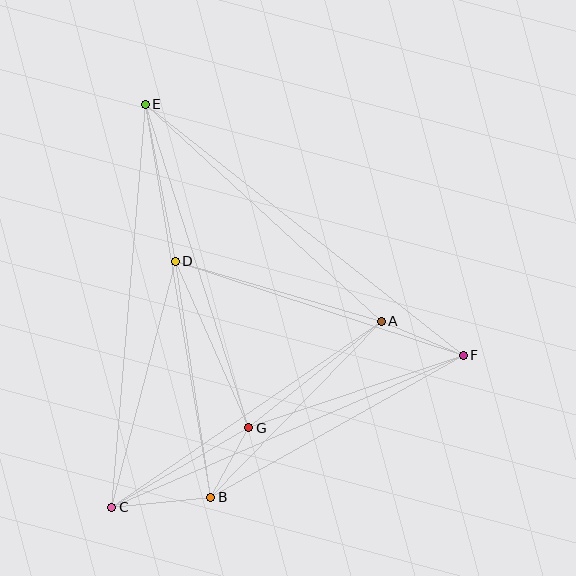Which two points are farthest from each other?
Points E and F are farthest from each other.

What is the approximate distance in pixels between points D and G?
The distance between D and G is approximately 182 pixels.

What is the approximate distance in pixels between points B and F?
The distance between B and F is approximately 290 pixels.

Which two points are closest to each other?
Points B and G are closest to each other.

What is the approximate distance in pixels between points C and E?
The distance between C and E is approximately 404 pixels.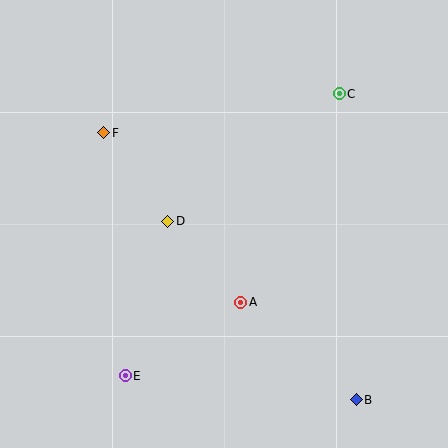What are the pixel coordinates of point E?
Point E is at (125, 376).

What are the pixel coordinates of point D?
Point D is at (168, 221).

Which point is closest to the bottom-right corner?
Point B is closest to the bottom-right corner.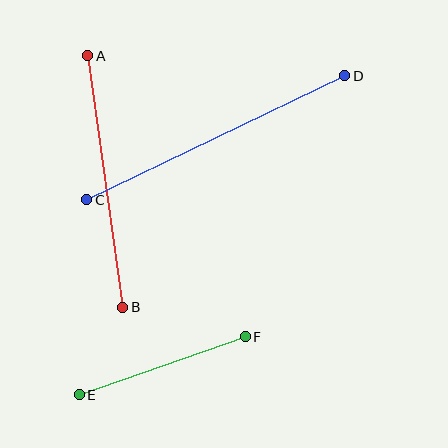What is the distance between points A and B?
The distance is approximately 254 pixels.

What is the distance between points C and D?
The distance is approximately 286 pixels.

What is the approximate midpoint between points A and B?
The midpoint is at approximately (105, 181) pixels.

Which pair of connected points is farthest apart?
Points C and D are farthest apart.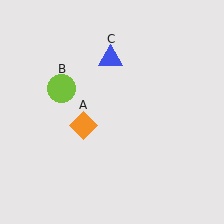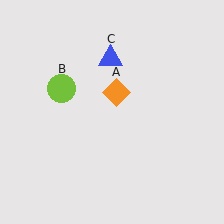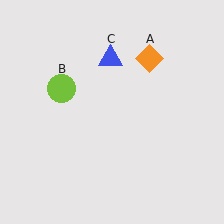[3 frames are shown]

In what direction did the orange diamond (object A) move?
The orange diamond (object A) moved up and to the right.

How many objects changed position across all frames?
1 object changed position: orange diamond (object A).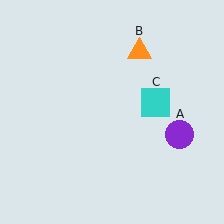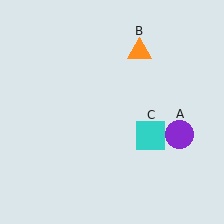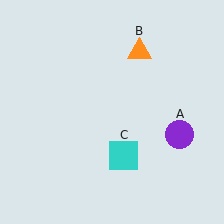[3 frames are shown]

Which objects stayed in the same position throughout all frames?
Purple circle (object A) and orange triangle (object B) remained stationary.